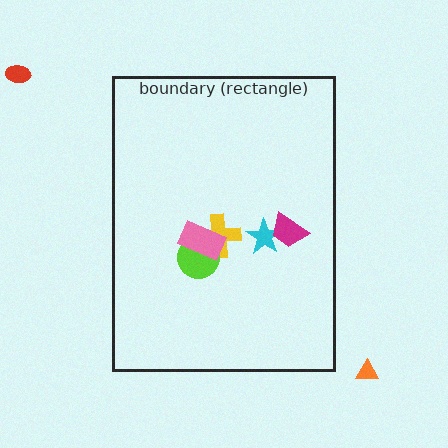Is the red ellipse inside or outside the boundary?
Outside.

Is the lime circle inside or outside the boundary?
Inside.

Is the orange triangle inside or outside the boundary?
Outside.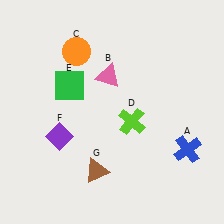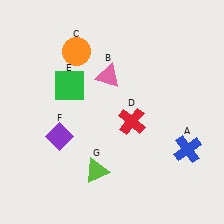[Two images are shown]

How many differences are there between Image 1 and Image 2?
There are 2 differences between the two images.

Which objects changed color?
D changed from lime to red. G changed from brown to lime.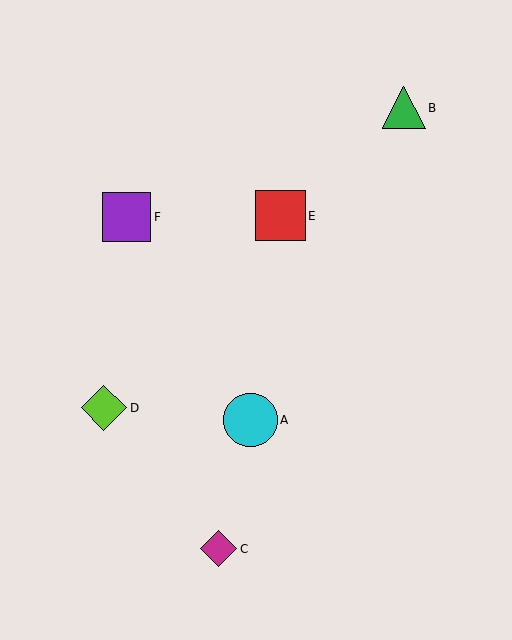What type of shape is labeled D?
Shape D is a lime diamond.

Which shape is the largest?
The cyan circle (labeled A) is the largest.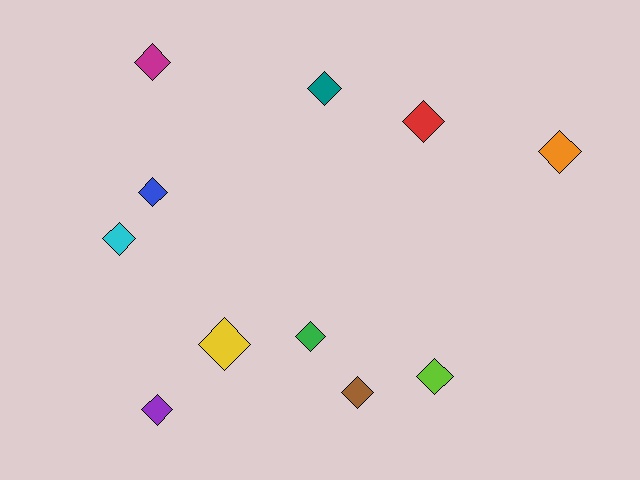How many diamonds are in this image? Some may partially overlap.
There are 11 diamonds.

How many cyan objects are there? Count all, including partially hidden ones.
There is 1 cyan object.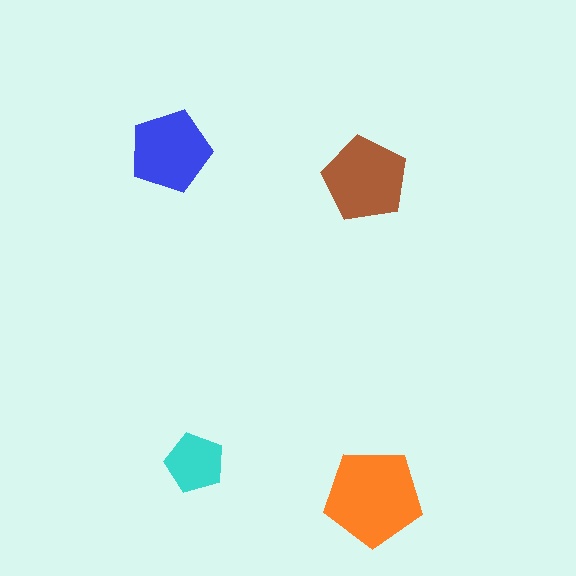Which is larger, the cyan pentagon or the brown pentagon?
The brown one.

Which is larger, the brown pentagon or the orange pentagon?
The orange one.